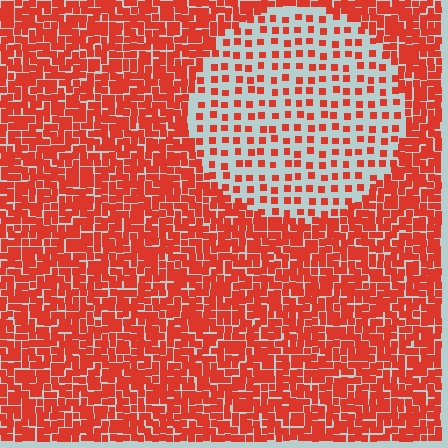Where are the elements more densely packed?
The elements are more densely packed outside the circle boundary.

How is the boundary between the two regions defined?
The boundary is defined by a change in element density (approximately 2.8x ratio). All elements are the same color, size, and shape.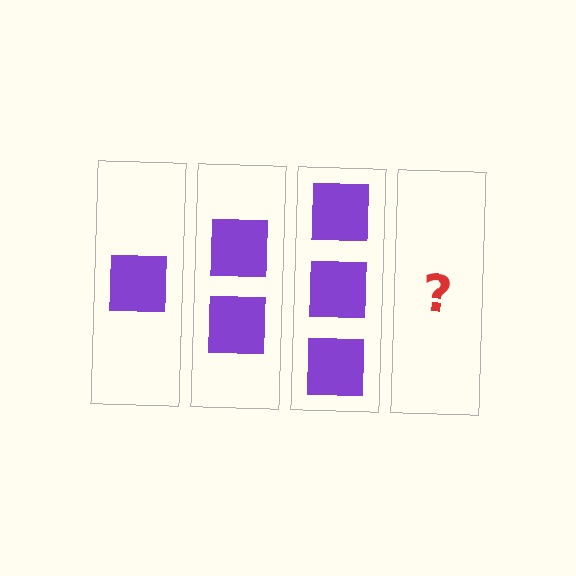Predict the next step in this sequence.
The next step is 4 squares.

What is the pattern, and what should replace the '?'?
The pattern is that each step adds one more square. The '?' should be 4 squares.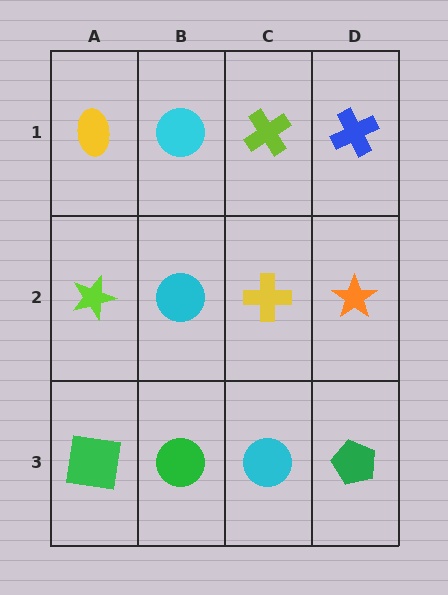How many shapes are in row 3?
4 shapes.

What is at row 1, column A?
A yellow ellipse.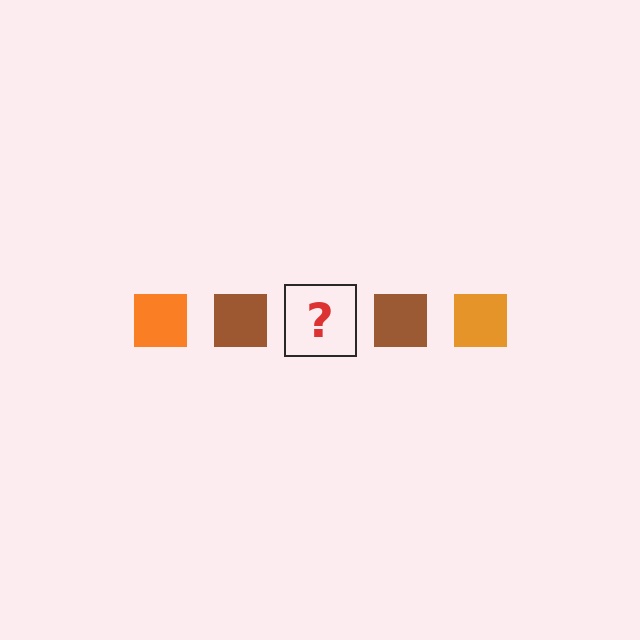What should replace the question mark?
The question mark should be replaced with an orange square.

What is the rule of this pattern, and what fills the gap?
The rule is that the pattern cycles through orange, brown squares. The gap should be filled with an orange square.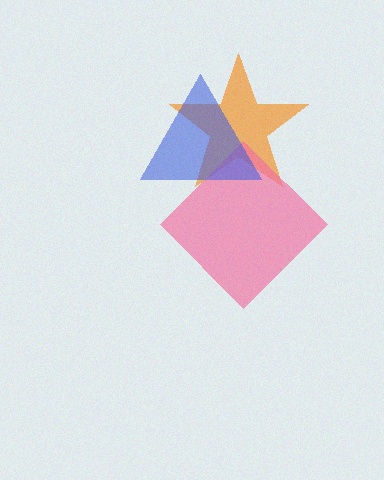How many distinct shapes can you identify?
There are 3 distinct shapes: an orange star, a pink diamond, a blue triangle.